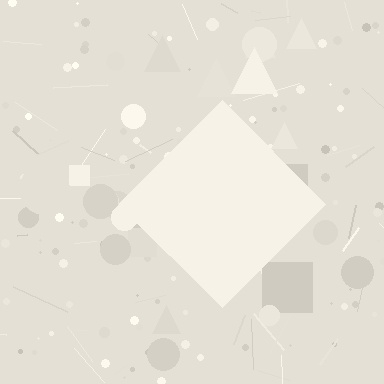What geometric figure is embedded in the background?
A diamond is embedded in the background.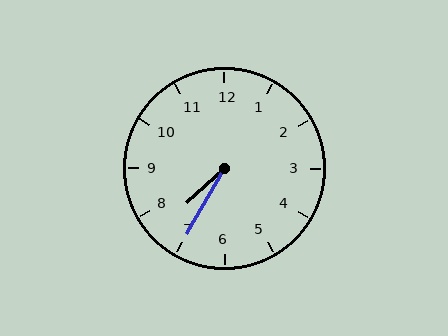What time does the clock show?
7:35.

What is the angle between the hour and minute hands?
Approximately 18 degrees.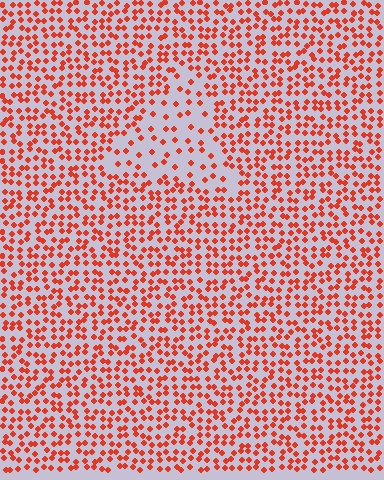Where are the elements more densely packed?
The elements are more densely packed outside the triangle boundary.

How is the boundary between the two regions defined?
The boundary is defined by a change in element density (approximately 2.3x ratio). All elements are the same color, size, and shape.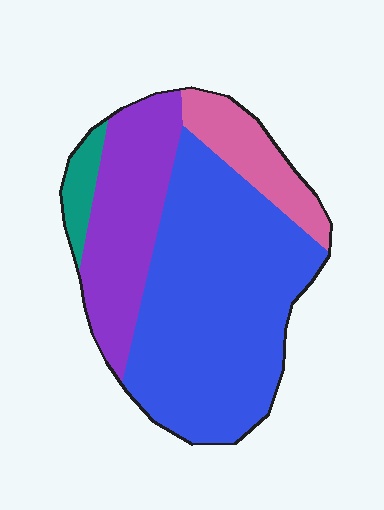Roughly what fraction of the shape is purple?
Purple takes up between a sixth and a third of the shape.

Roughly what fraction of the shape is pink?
Pink takes up about one eighth (1/8) of the shape.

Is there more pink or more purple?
Purple.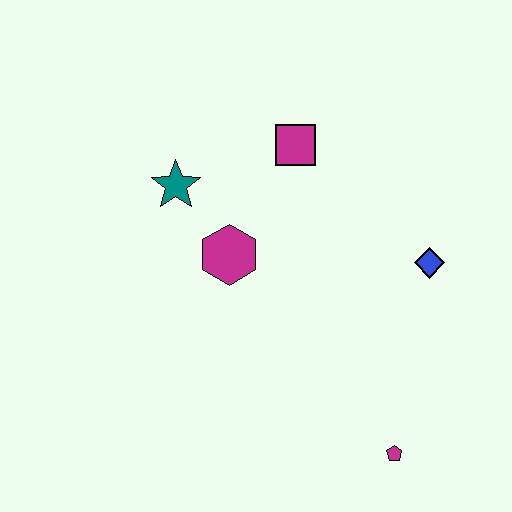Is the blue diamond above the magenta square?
No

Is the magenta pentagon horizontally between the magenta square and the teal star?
No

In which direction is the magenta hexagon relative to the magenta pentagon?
The magenta hexagon is above the magenta pentagon.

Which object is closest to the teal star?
The magenta hexagon is closest to the teal star.